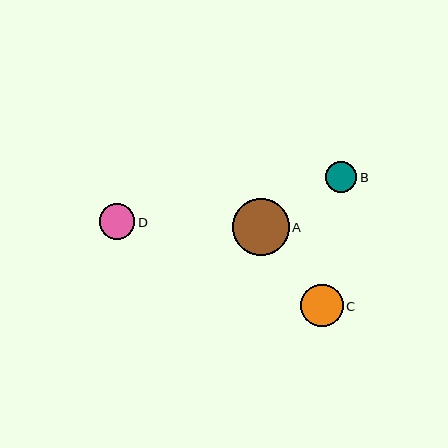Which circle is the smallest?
Circle B is the smallest with a size of approximately 31 pixels.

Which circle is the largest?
Circle A is the largest with a size of approximately 57 pixels.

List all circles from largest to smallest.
From largest to smallest: A, C, D, B.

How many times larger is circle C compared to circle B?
Circle C is approximately 1.4 times the size of circle B.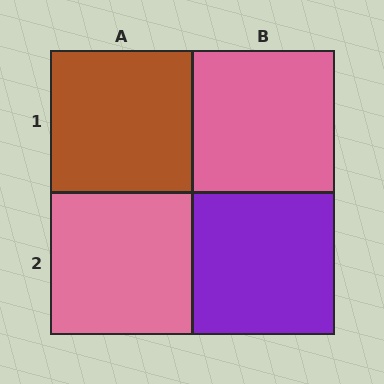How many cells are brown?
1 cell is brown.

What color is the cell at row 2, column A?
Pink.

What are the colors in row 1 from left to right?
Brown, pink.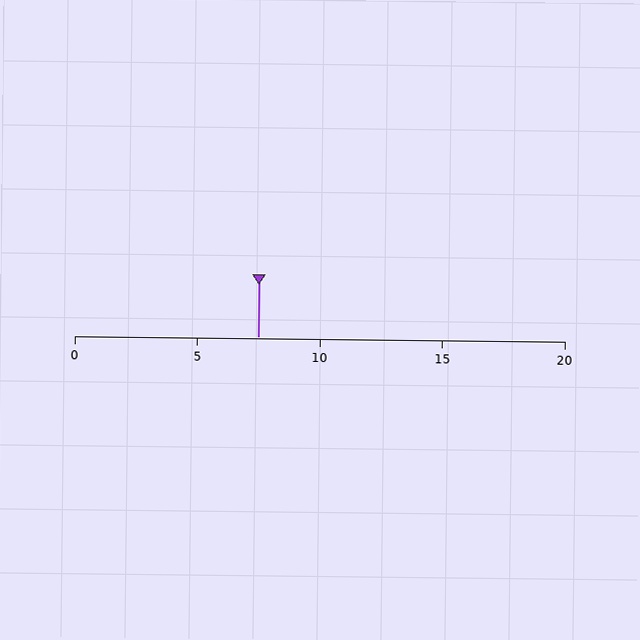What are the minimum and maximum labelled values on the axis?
The axis runs from 0 to 20.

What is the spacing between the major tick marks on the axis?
The major ticks are spaced 5 apart.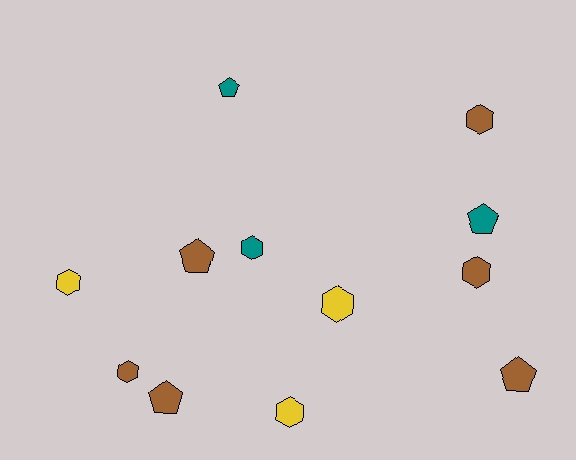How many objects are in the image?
There are 12 objects.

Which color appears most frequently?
Brown, with 6 objects.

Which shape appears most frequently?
Hexagon, with 7 objects.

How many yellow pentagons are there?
There are no yellow pentagons.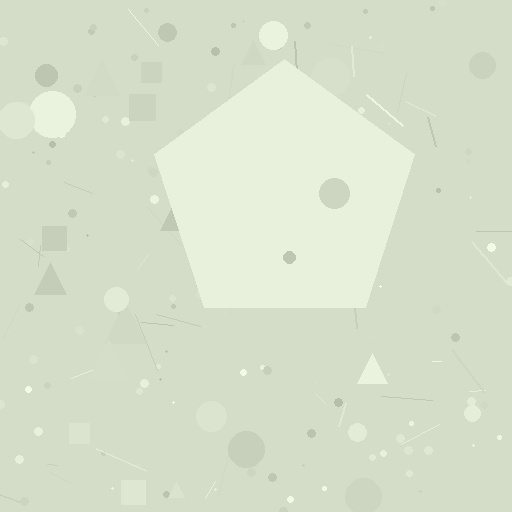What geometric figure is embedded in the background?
A pentagon is embedded in the background.